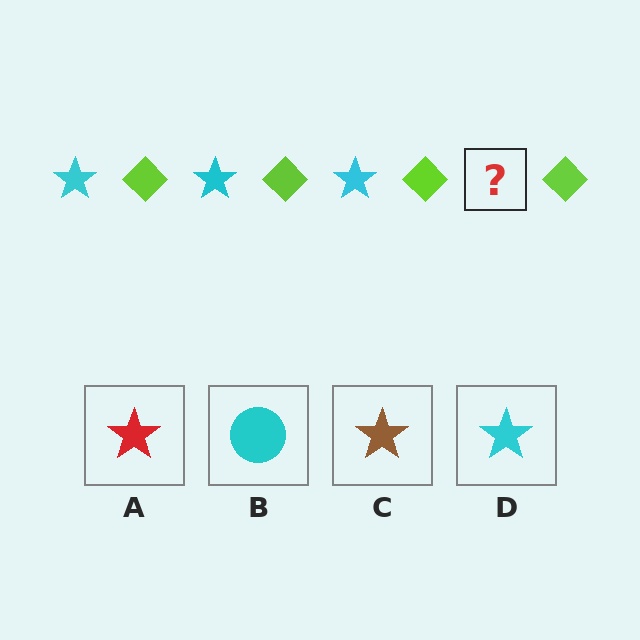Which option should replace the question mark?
Option D.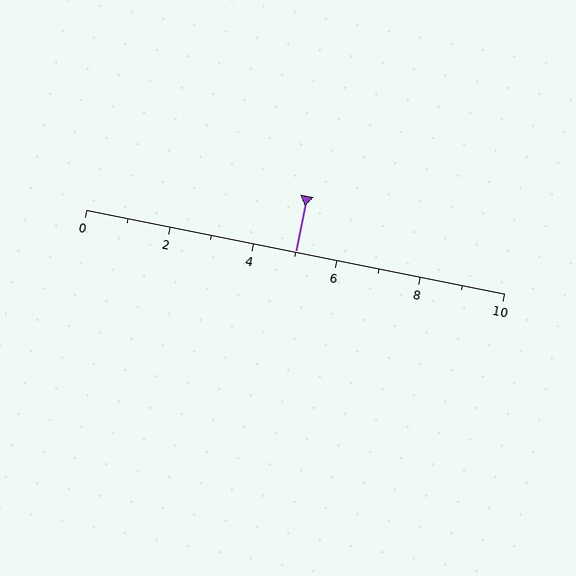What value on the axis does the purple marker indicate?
The marker indicates approximately 5.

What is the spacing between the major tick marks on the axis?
The major ticks are spaced 2 apart.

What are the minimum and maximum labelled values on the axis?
The axis runs from 0 to 10.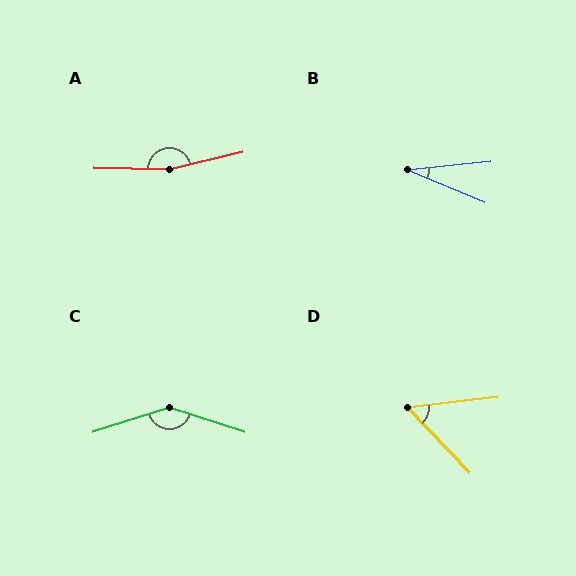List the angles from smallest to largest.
B (28°), D (53°), C (144°), A (165°).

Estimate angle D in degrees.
Approximately 53 degrees.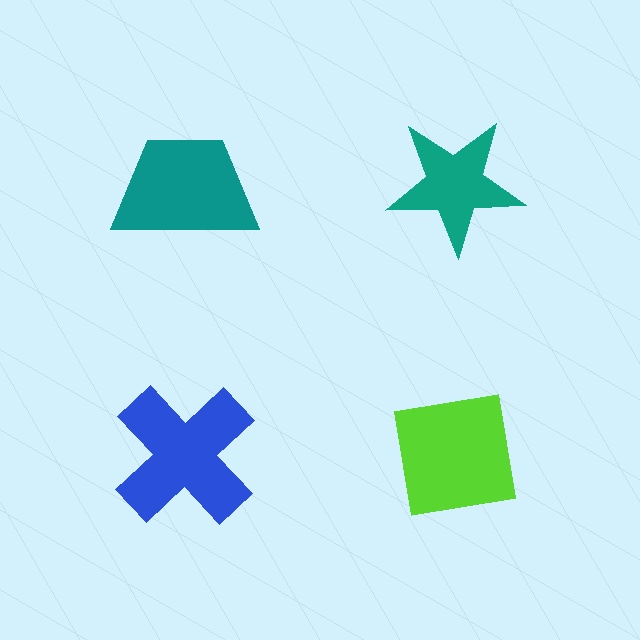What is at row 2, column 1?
A blue cross.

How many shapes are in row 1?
2 shapes.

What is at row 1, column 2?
A teal star.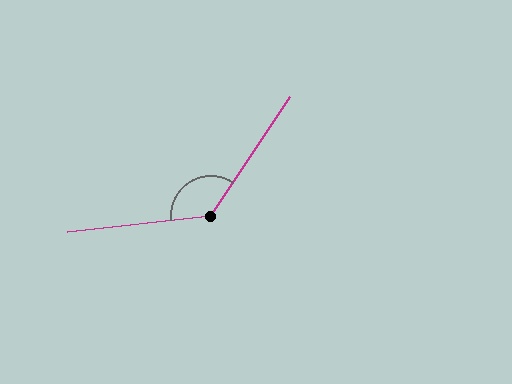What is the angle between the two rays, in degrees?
Approximately 130 degrees.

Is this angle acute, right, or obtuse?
It is obtuse.